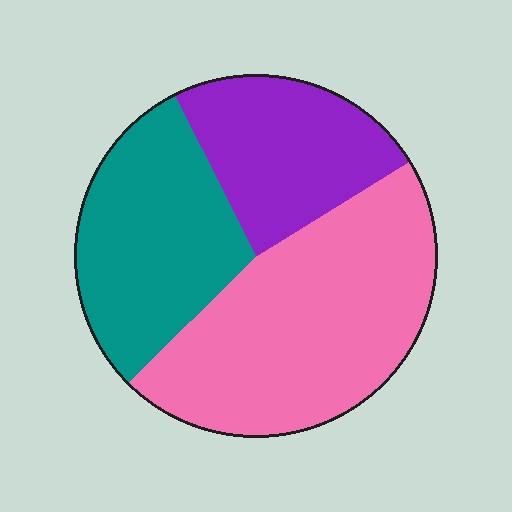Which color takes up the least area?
Purple, at roughly 25%.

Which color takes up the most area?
Pink, at roughly 45%.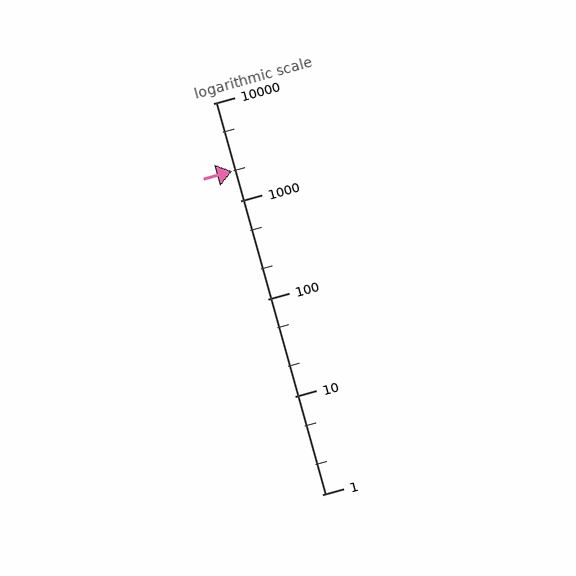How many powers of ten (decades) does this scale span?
The scale spans 4 decades, from 1 to 10000.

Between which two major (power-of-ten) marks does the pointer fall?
The pointer is between 1000 and 10000.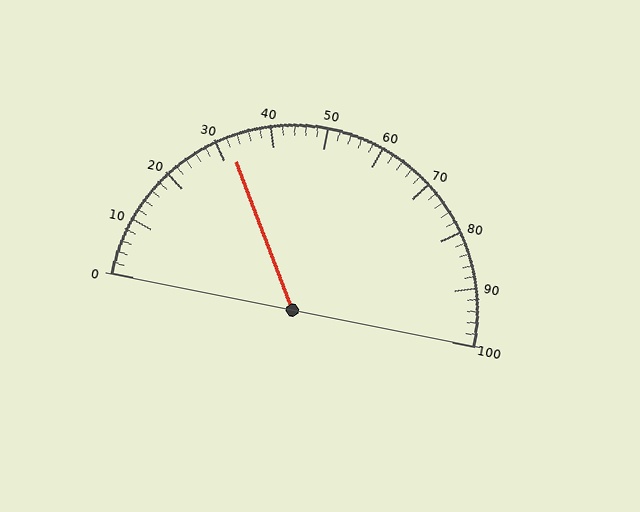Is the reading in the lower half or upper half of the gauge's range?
The reading is in the lower half of the range (0 to 100).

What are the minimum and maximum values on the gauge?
The gauge ranges from 0 to 100.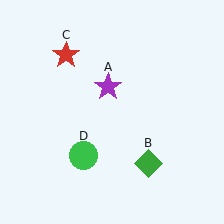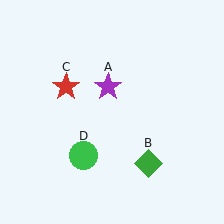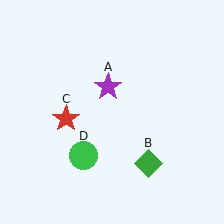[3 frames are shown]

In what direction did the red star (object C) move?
The red star (object C) moved down.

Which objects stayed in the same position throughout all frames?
Purple star (object A) and green diamond (object B) and green circle (object D) remained stationary.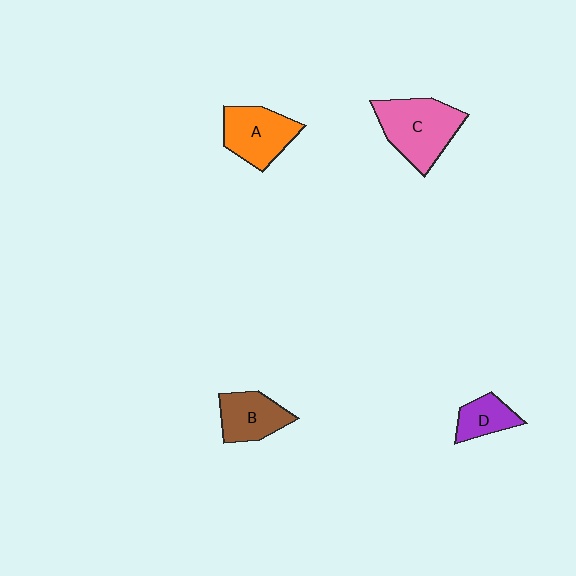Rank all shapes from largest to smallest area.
From largest to smallest: C (pink), A (orange), B (brown), D (purple).